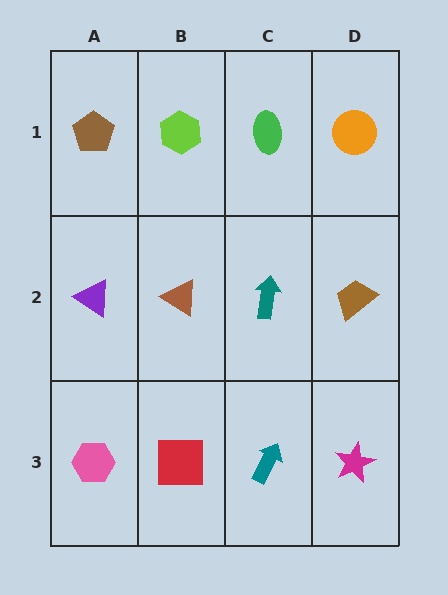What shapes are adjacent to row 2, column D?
An orange circle (row 1, column D), a magenta star (row 3, column D), a teal arrow (row 2, column C).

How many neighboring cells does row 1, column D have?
2.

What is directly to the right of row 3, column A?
A red square.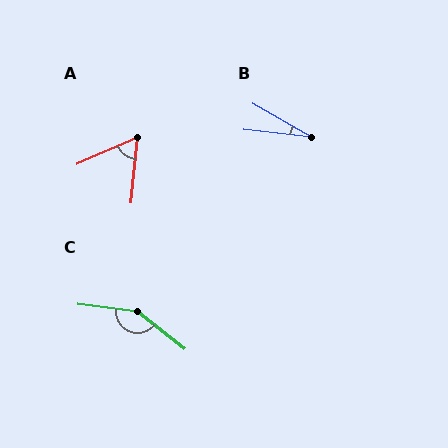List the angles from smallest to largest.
B (24°), A (61°), C (149°).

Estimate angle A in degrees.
Approximately 61 degrees.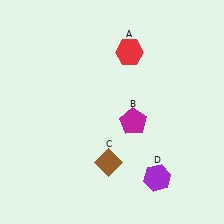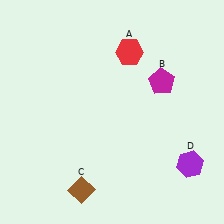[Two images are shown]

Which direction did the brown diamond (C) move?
The brown diamond (C) moved down.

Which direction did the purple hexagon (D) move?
The purple hexagon (D) moved right.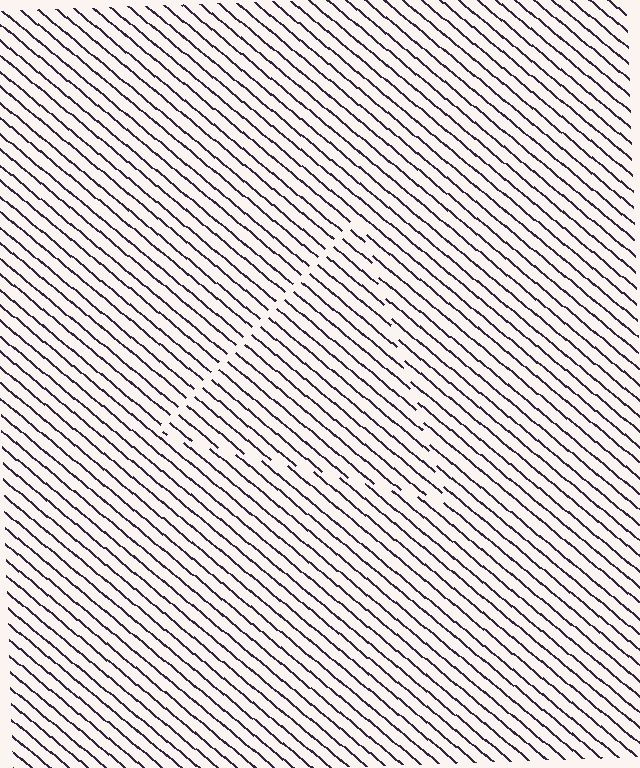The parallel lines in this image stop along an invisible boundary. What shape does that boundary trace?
An illusory triangle. The interior of the shape contains the same grating, shifted by half a period — the contour is defined by the phase discontinuity where line-ends from the inner and outer gratings abut.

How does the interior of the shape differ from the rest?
The interior of the shape contains the same grating, shifted by half a period — the contour is defined by the phase discontinuity where line-ends from the inner and outer gratings abut.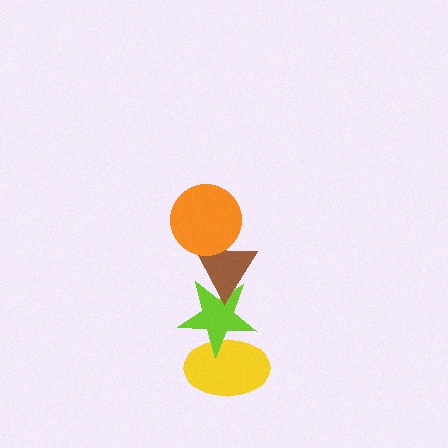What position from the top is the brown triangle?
The brown triangle is 2nd from the top.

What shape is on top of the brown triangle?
The orange circle is on top of the brown triangle.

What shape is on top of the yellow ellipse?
The lime star is on top of the yellow ellipse.